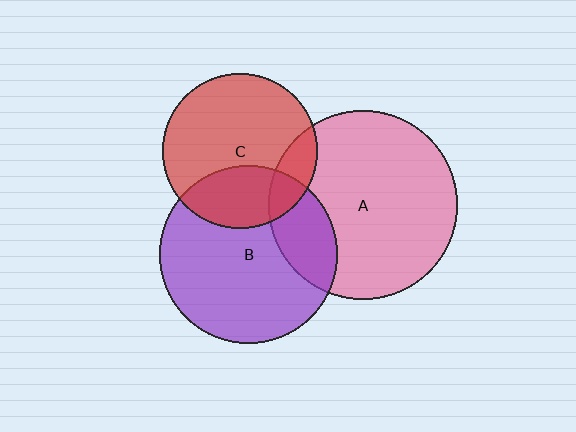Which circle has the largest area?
Circle A (pink).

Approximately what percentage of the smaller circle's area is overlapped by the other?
Approximately 15%.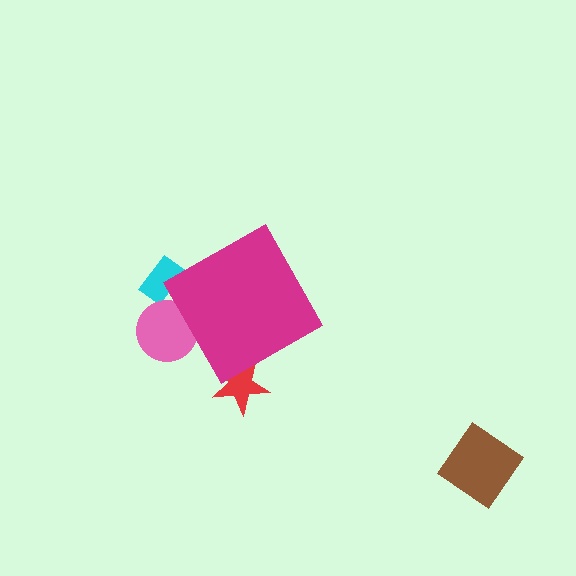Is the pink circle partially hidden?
Yes, the pink circle is partially hidden behind the magenta diamond.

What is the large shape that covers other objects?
A magenta diamond.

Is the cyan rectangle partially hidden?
Yes, the cyan rectangle is partially hidden behind the magenta diamond.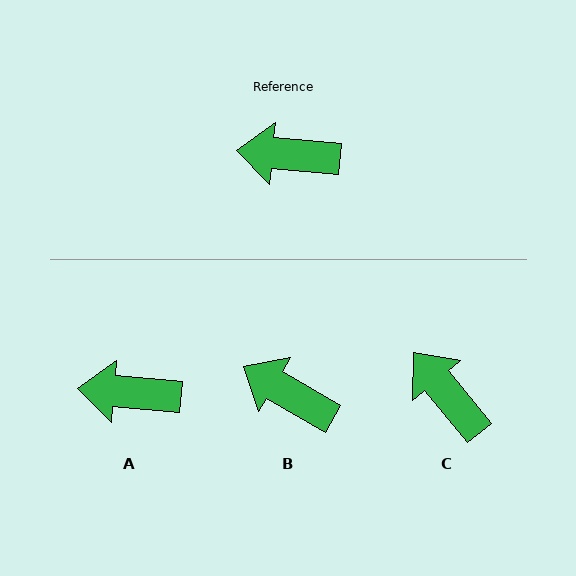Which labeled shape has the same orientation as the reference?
A.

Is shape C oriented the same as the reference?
No, it is off by about 46 degrees.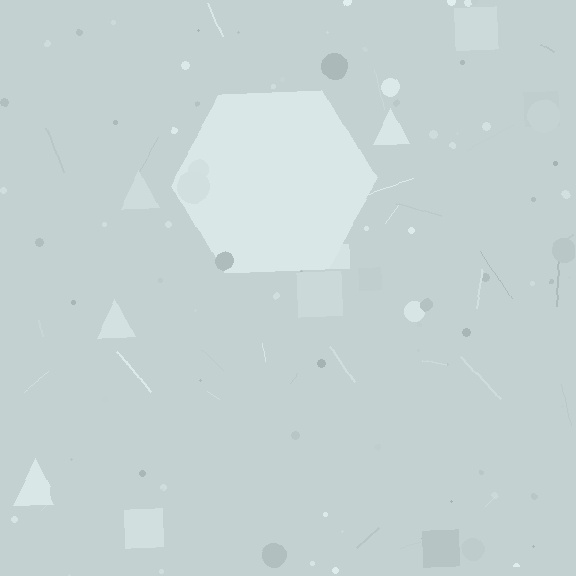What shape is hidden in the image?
A hexagon is hidden in the image.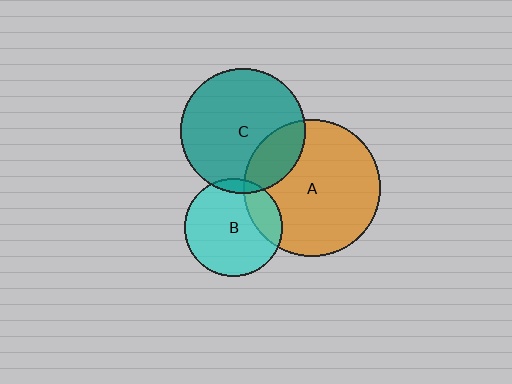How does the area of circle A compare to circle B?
Approximately 2.0 times.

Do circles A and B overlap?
Yes.